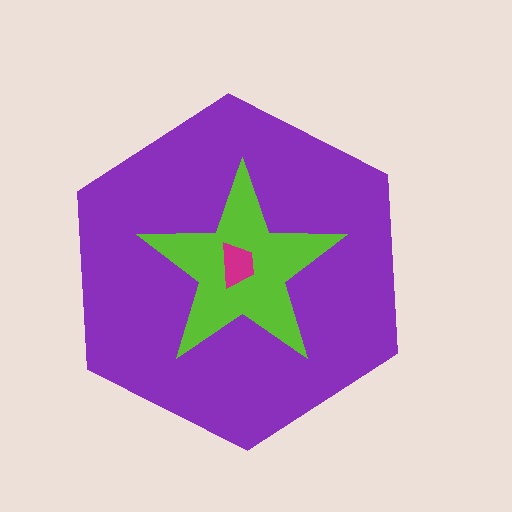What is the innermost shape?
The magenta trapezoid.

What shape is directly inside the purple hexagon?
The lime star.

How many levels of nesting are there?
3.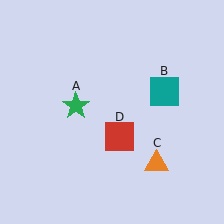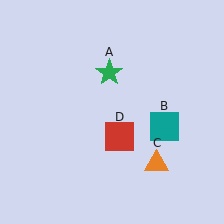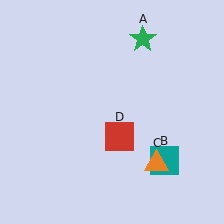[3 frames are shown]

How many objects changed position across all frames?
2 objects changed position: green star (object A), teal square (object B).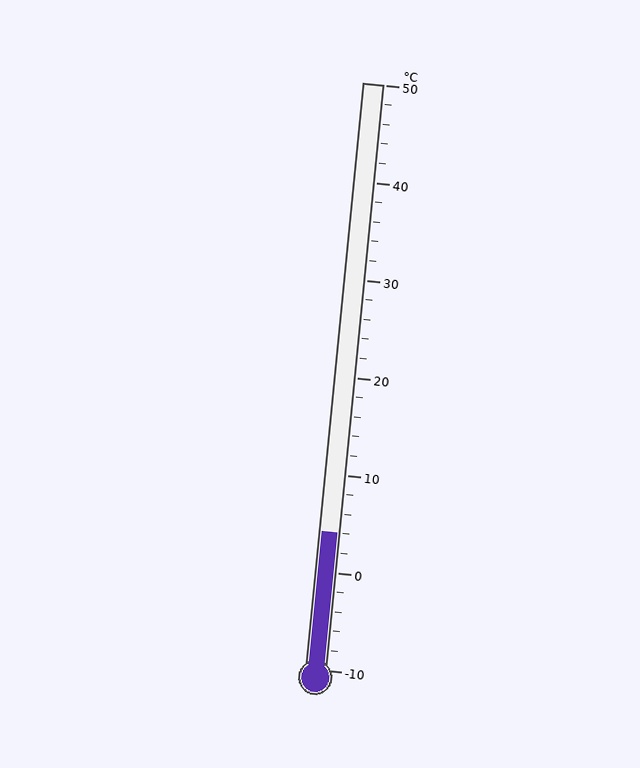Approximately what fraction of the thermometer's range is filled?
The thermometer is filled to approximately 25% of its range.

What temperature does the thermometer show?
The thermometer shows approximately 4°C.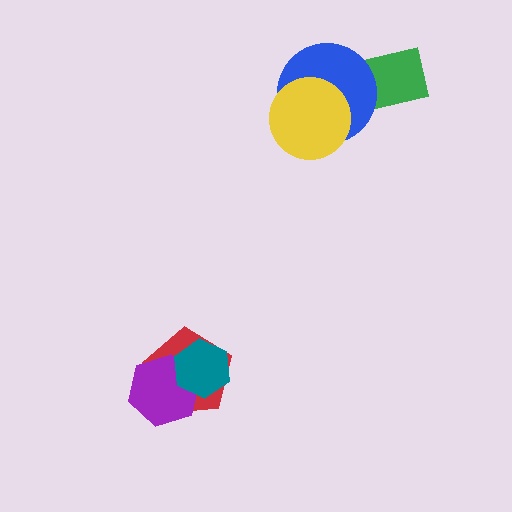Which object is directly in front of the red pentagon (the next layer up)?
The purple hexagon is directly in front of the red pentagon.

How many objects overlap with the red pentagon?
2 objects overlap with the red pentagon.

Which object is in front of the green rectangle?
The blue circle is in front of the green rectangle.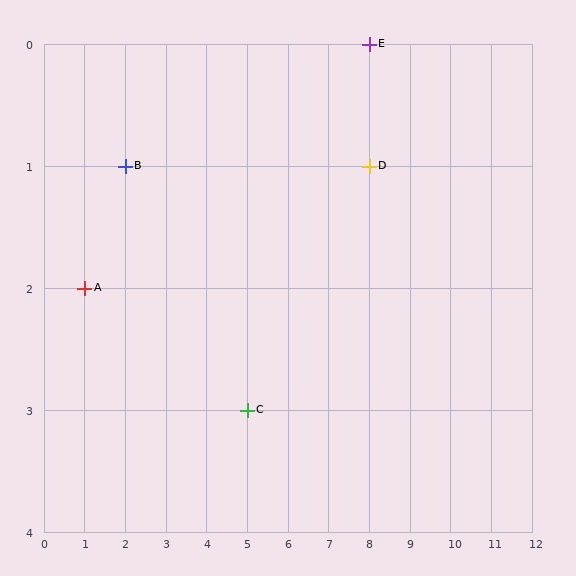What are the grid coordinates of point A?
Point A is at grid coordinates (1, 2).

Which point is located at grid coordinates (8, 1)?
Point D is at (8, 1).